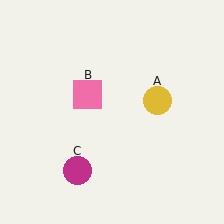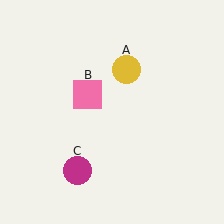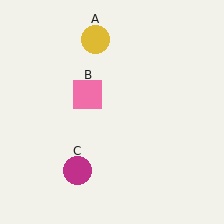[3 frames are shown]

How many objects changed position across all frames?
1 object changed position: yellow circle (object A).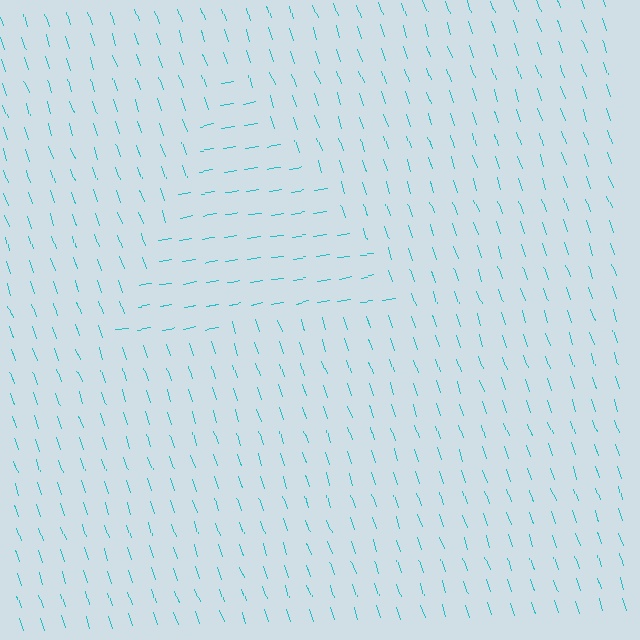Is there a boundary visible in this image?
Yes, there is a texture boundary formed by a change in line orientation.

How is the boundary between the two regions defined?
The boundary is defined purely by a change in line orientation (approximately 81 degrees difference). All lines are the same color and thickness.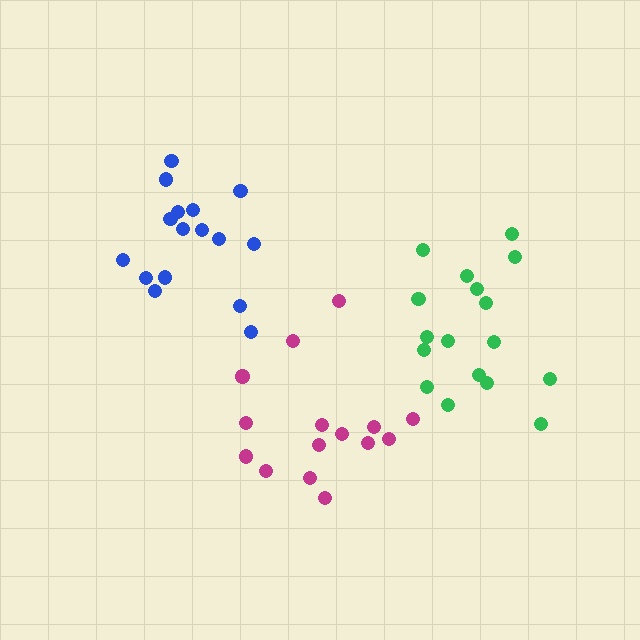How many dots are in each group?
Group 1: 17 dots, Group 2: 15 dots, Group 3: 16 dots (48 total).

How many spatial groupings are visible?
There are 3 spatial groupings.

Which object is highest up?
The blue cluster is topmost.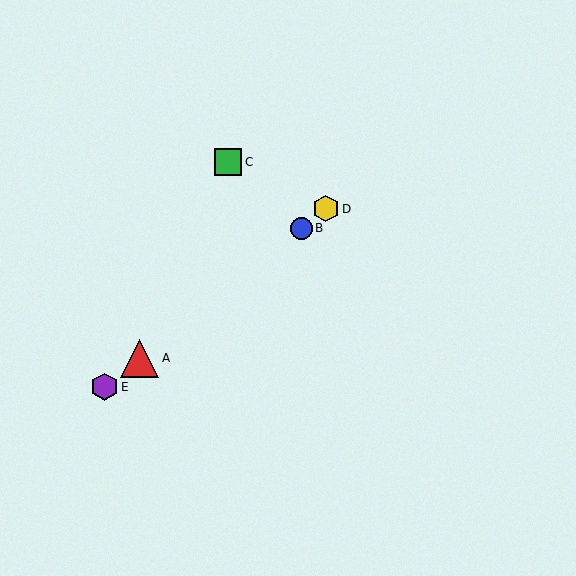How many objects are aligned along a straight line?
4 objects (A, B, D, E) are aligned along a straight line.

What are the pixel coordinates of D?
Object D is at (326, 209).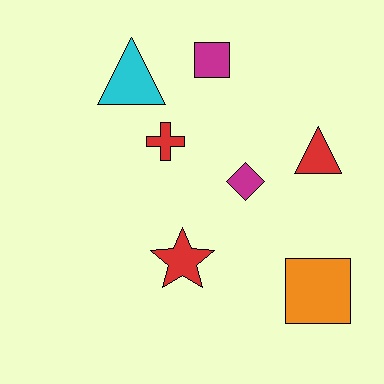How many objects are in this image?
There are 7 objects.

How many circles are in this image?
There are no circles.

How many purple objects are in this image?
There are no purple objects.